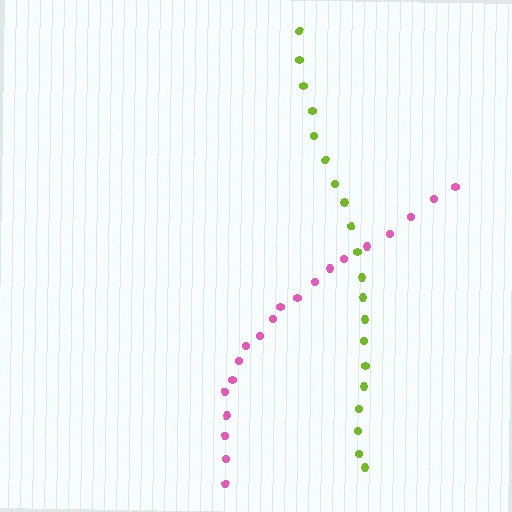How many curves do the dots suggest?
There are 2 distinct paths.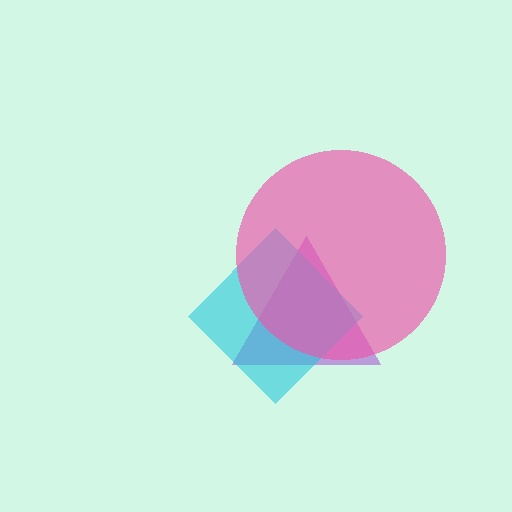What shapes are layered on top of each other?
The layered shapes are: a purple triangle, a cyan diamond, a pink circle.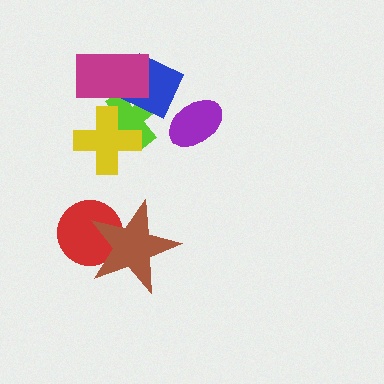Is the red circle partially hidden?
Yes, it is partially covered by another shape.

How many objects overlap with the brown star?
1 object overlaps with the brown star.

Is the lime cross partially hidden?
Yes, it is partially covered by another shape.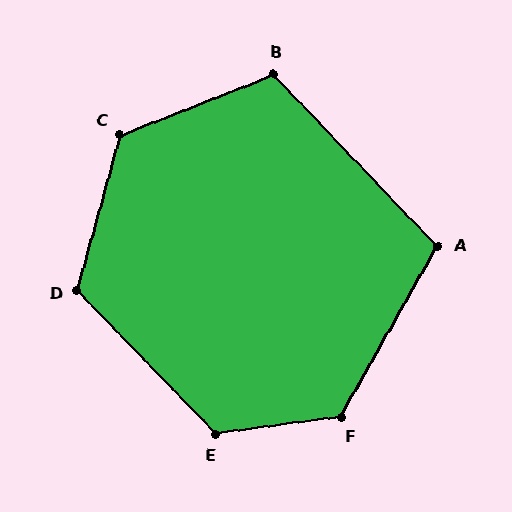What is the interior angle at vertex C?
Approximately 127 degrees (obtuse).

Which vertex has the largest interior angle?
F, at approximately 127 degrees.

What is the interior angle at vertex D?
Approximately 121 degrees (obtuse).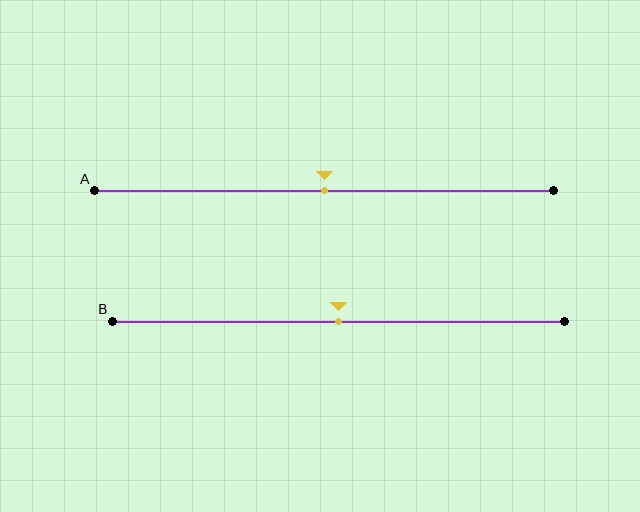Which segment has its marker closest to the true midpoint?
Segment A has its marker closest to the true midpoint.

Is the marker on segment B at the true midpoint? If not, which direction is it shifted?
Yes, the marker on segment B is at the true midpoint.